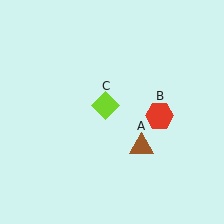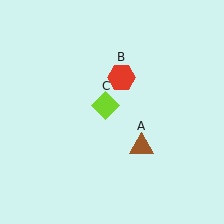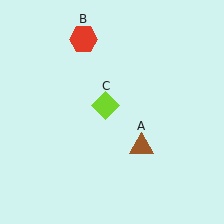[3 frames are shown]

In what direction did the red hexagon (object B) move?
The red hexagon (object B) moved up and to the left.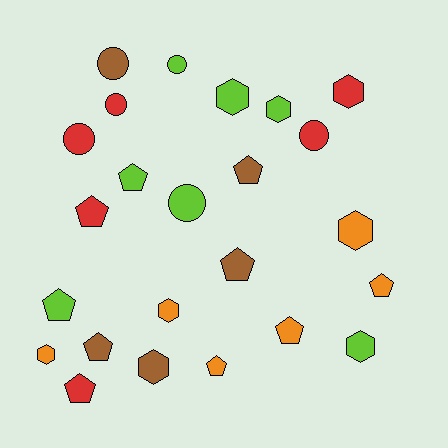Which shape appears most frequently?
Pentagon, with 10 objects.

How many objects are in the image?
There are 24 objects.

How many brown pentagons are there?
There are 3 brown pentagons.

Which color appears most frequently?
Lime, with 7 objects.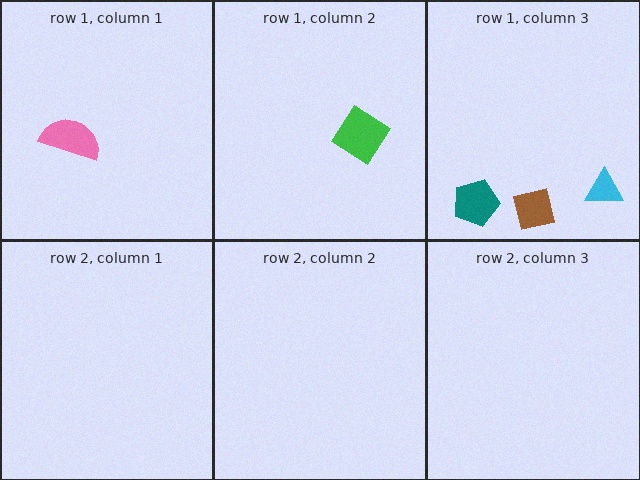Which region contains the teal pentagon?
The row 1, column 3 region.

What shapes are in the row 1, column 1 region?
The pink semicircle.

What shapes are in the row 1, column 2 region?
The green diamond.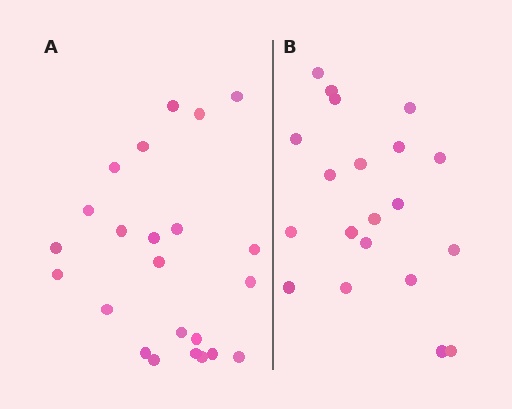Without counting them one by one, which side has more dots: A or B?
Region A (the left region) has more dots.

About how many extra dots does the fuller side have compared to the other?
Region A has just a few more — roughly 2 or 3 more dots than region B.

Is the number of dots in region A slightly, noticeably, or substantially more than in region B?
Region A has only slightly more — the two regions are fairly close. The ratio is roughly 1.1 to 1.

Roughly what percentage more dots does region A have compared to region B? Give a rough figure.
About 15% more.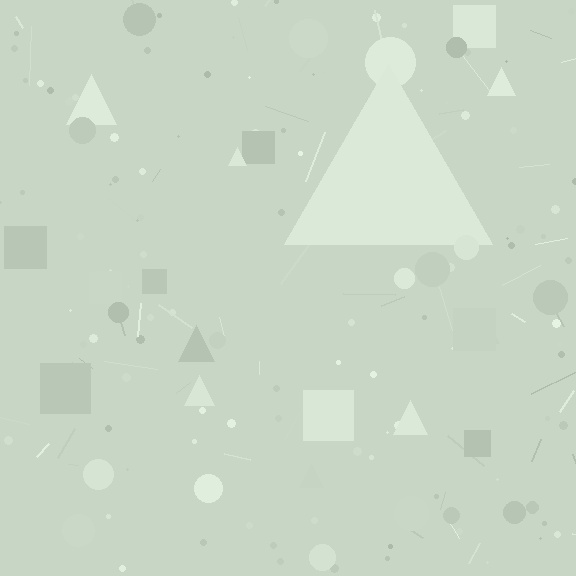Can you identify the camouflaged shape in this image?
The camouflaged shape is a triangle.